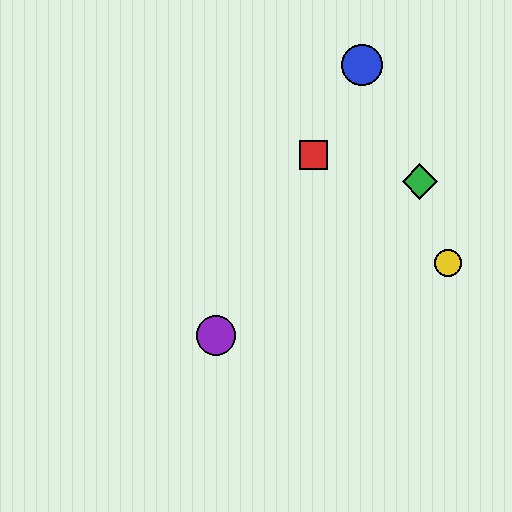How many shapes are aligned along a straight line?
3 shapes (the red square, the blue circle, the purple circle) are aligned along a straight line.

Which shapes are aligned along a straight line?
The red square, the blue circle, the purple circle are aligned along a straight line.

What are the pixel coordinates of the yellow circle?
The yellow circle is at (448, 263).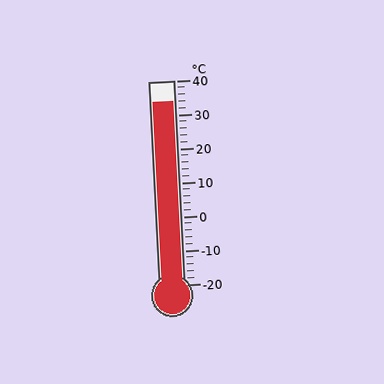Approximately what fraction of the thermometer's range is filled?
The thermometer is filled to approximately 90% of its range.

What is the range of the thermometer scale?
The thermometer scale ranges from -20°C to 40°C.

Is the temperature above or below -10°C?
The temperature is above -10°C.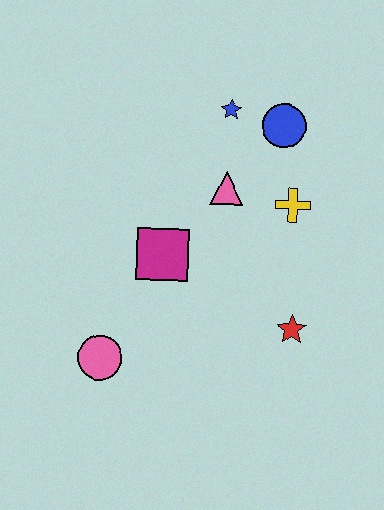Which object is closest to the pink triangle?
The yellow cross is closest to the pink triangle.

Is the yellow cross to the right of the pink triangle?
Yes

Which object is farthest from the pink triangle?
The pink circle is farthest from the pink triangle.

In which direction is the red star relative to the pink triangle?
The red star is below the pink triangle.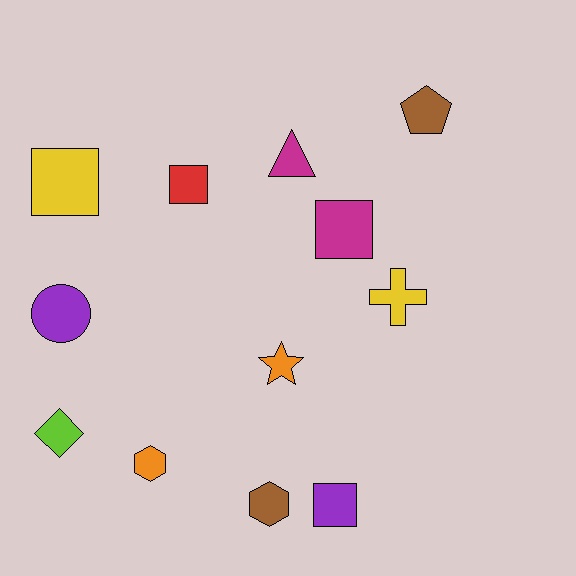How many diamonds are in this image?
There is 1 diamond.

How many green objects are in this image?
There are no green objects.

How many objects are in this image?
There are 12 objects.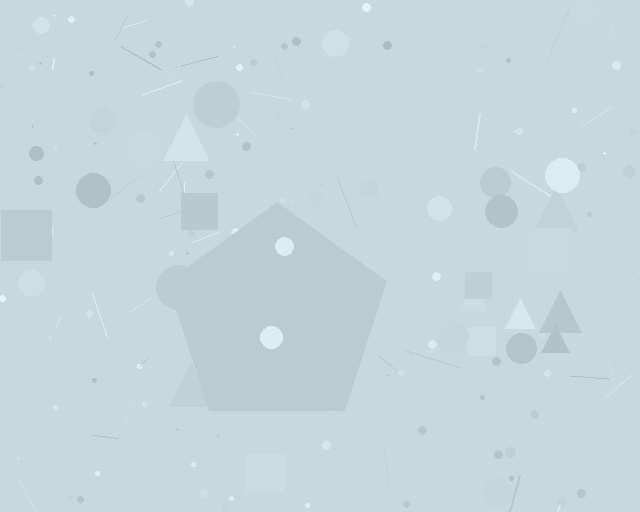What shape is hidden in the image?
A pentagon is hidden in the image.